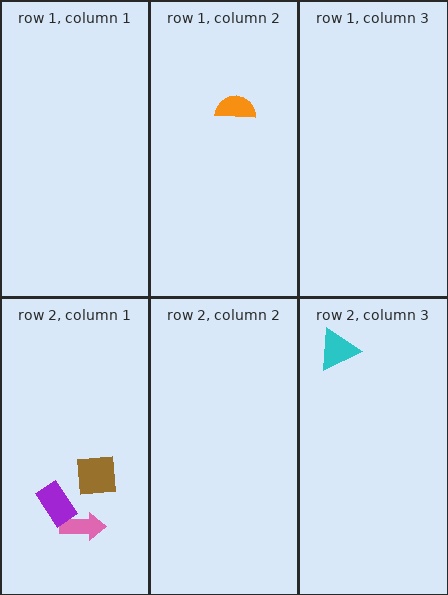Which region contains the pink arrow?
The row 2, column 1 region.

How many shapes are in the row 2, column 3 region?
1.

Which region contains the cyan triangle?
The row 2, column 3 region.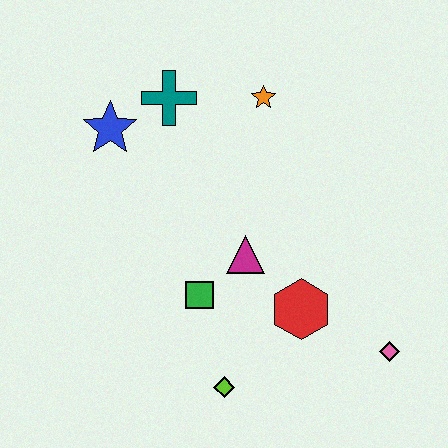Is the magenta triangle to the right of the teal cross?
Yes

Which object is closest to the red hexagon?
The magenta triangle is closest to the red hexagon.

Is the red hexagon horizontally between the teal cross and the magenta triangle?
No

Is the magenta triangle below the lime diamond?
No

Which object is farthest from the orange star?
The lime diamond is farthest from the orange star.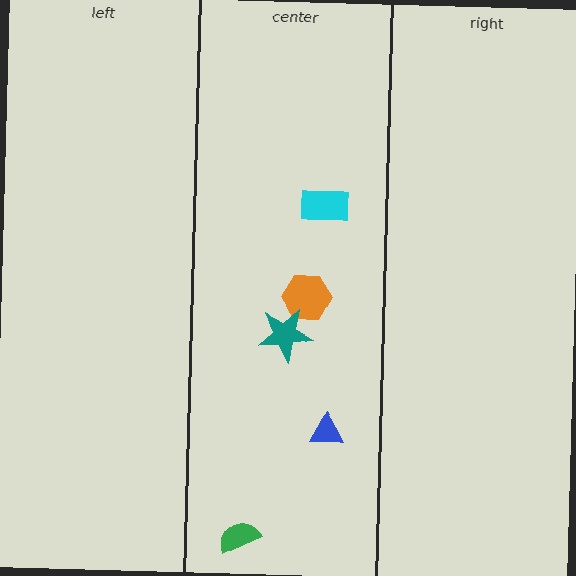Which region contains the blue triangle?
The center region.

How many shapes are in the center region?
5.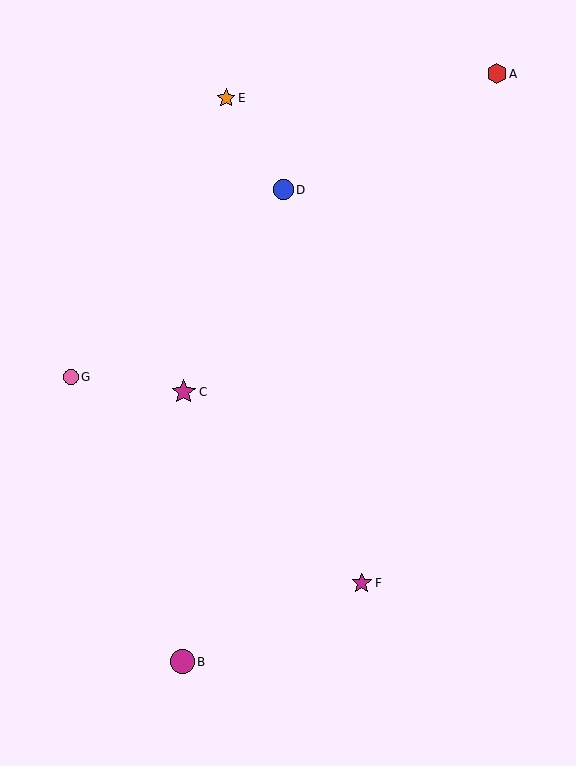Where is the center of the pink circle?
The center of the pink circle is at (71, 377).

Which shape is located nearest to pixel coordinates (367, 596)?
The magenta star (labeled F) at (362, 583) is nearest to that location.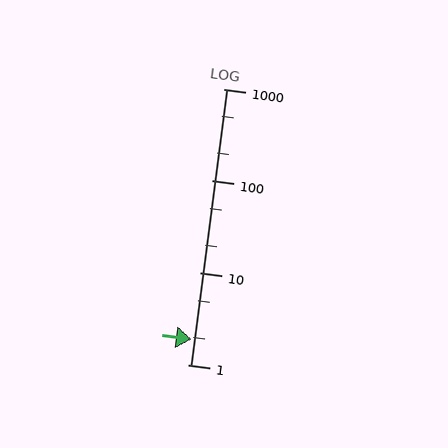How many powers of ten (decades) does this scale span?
The scale spans 3 decades, from 1 to 1000.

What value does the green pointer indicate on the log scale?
The pointer indicates approximately 1.9.